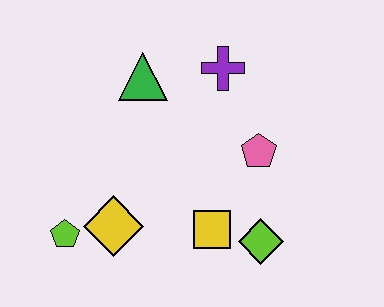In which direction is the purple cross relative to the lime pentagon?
The purple cross is above the lime pentagon.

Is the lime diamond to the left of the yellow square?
No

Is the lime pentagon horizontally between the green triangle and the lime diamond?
No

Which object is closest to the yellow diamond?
The lime pentagon is closest to the yellow diamond.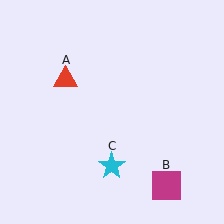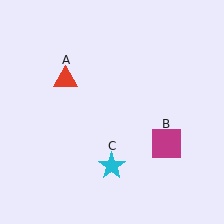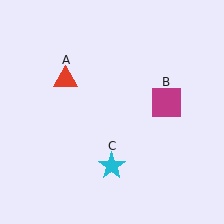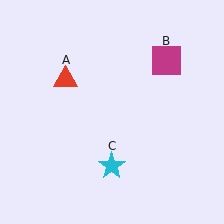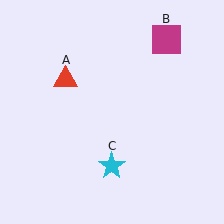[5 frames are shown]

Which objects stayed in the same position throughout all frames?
Red triangle (object A) and cyan star (object C) remained stationary.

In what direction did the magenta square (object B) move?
The magenta square (object B) moved up.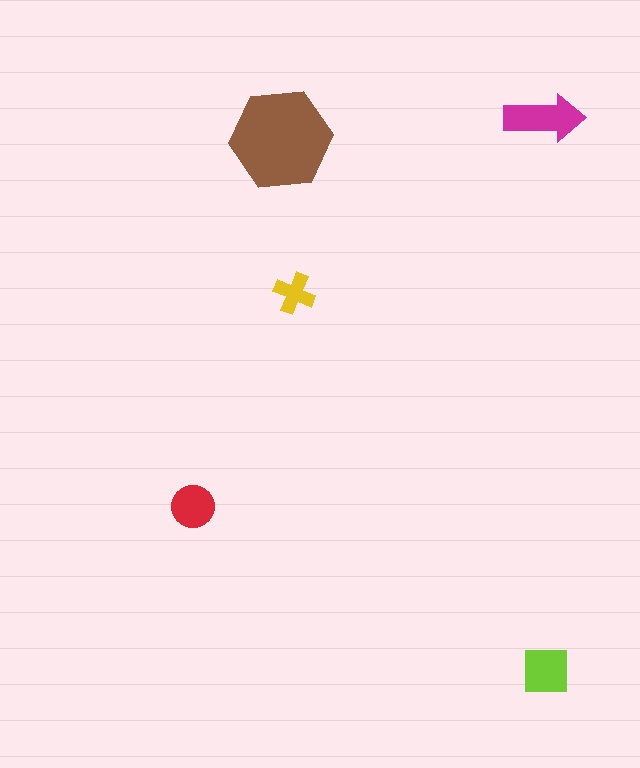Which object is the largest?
The brown hexagon.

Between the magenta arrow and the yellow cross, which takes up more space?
The magenta arrow.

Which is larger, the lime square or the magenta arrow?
The magenta arrow.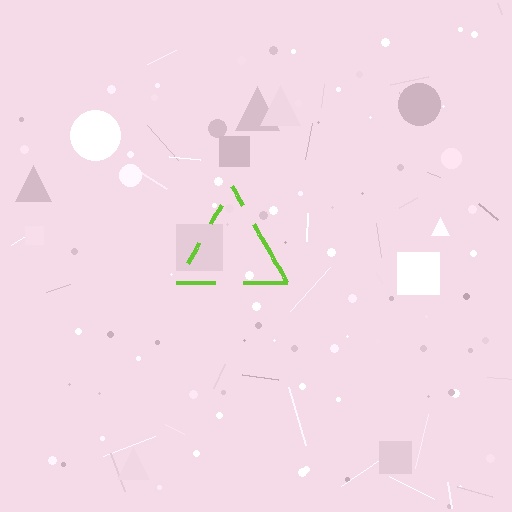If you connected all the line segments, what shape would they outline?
They would outline a triangle.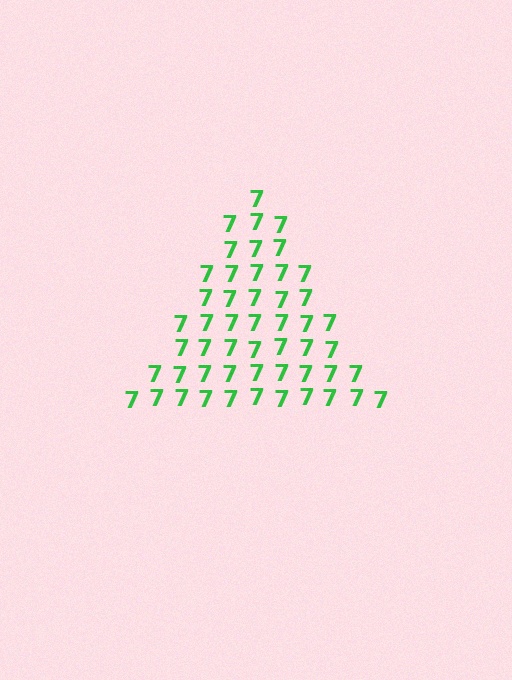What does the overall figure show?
The overall figure shows a triangle.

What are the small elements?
The small elements are digit 7's.